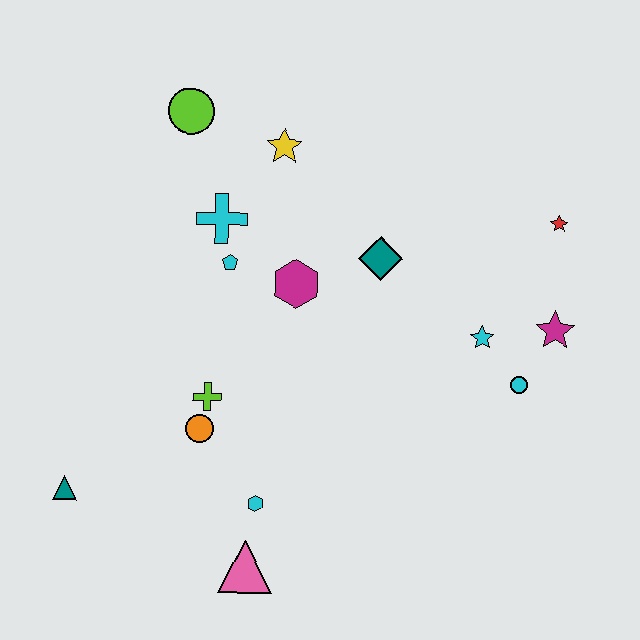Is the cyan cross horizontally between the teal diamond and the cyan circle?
No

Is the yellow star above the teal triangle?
Yes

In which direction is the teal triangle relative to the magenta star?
The teal triangle is to the left of the magenta star.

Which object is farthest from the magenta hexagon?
The teal triangle is farthest from the magenta hexagon.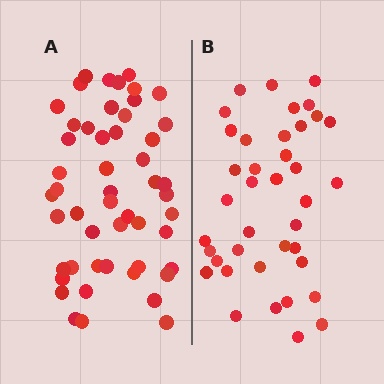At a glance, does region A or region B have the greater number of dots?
Region A (the left region) has more dots.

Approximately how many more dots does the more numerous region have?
Region A has roughly 12 or so more dots than region B.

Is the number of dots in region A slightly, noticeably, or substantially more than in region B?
Region A has noticeably more, but not dramatically so. The ratio is roughly 1.3 to 1.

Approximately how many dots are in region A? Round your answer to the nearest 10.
About 50 dots. (The exact count is 51, which rounds to 50.)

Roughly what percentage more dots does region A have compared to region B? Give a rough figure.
About 30% more.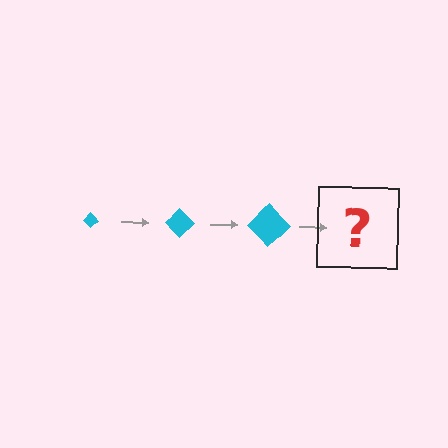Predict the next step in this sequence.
The next step is a cyan diamond, larger than the previous one.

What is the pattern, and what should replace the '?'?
The pattern is that the diamond gets progressively larger each step. The '?' should be a cyan diamond, larger than the previous one.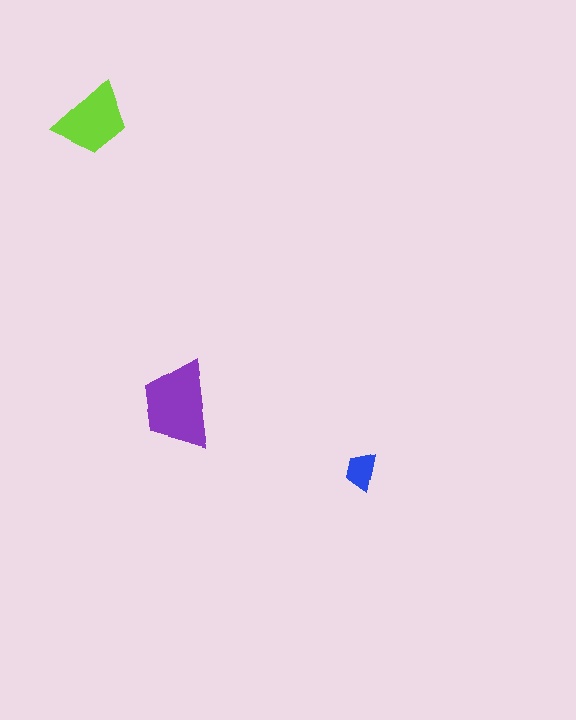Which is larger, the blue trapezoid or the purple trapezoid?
The purple one.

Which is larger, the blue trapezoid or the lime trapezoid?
The lime one.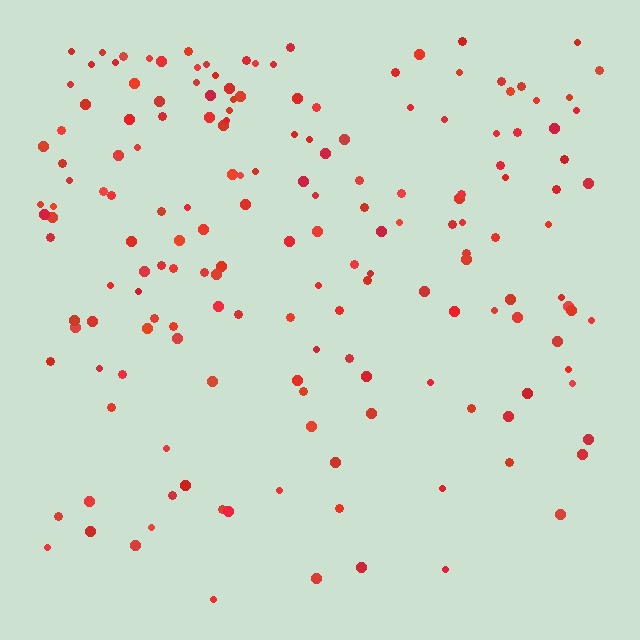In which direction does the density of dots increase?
From bottom to top, with the top side densest.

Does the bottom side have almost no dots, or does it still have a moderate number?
Still a moderate number, just noticeably fewer than the top.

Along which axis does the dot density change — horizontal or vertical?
Vertical.